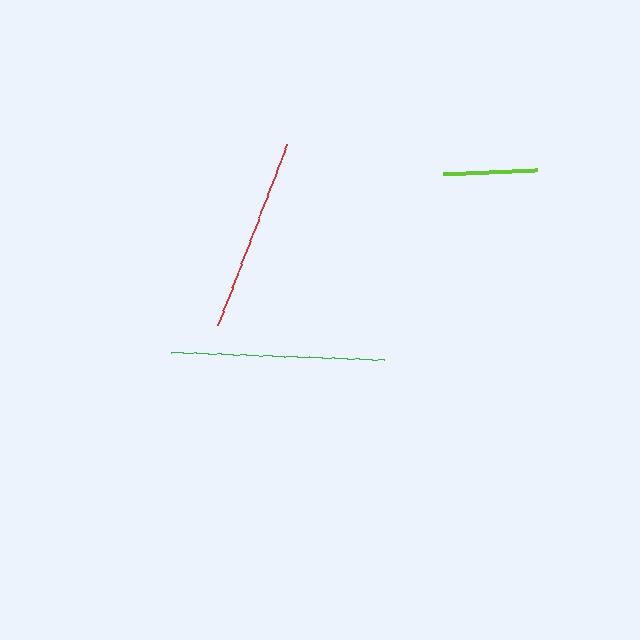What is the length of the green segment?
The green segment is approximately 213 pixels long.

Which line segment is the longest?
The green line is the longest at approximately 213 pixels.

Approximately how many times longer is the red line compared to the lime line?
The red line is approximately 2.1 times the length of the lime line.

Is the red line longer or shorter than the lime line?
The red line is longer than the lime line.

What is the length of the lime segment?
The lime segment is approximately 94 pixels long.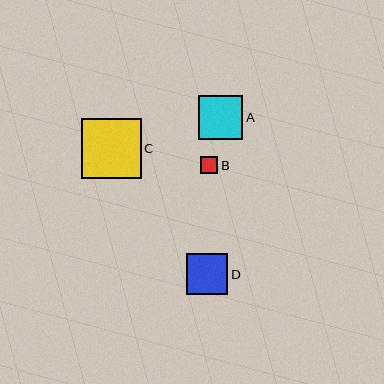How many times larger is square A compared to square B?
Square A is approximately 2.5 times the size of square B.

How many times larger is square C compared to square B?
Square C is approximately 3.4 times the size of square B.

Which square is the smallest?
Square B is the smallest with a size of approximately 17 pixels.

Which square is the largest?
Square C is the largest with a size of approximately 59 pixels.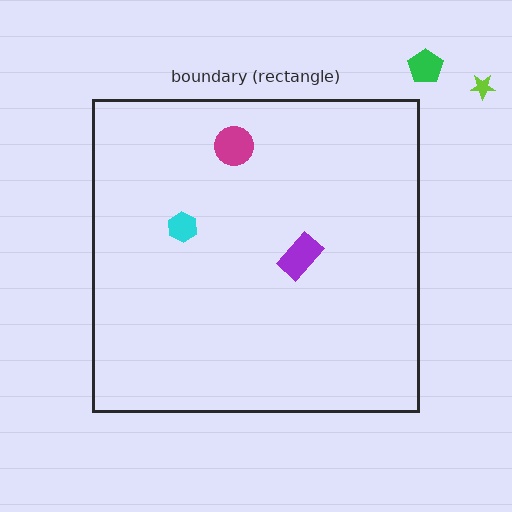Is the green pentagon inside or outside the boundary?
Outside.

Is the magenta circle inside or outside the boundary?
Inside.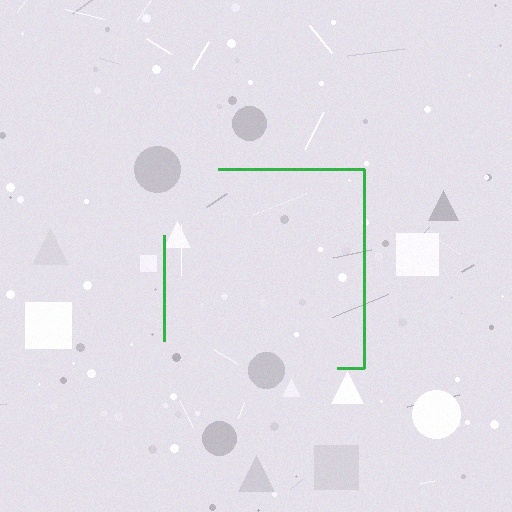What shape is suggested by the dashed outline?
The dashed outline suggests a square.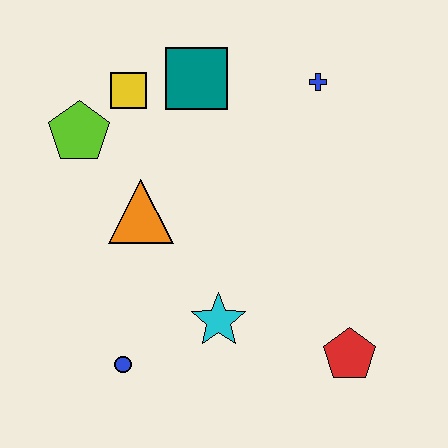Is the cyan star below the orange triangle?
Yes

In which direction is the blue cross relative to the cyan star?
The blue cross is above the cyan star.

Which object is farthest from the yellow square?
The red pentagon is farthest from the yellow square.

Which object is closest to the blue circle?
The cyan star is closest to the blue circle.